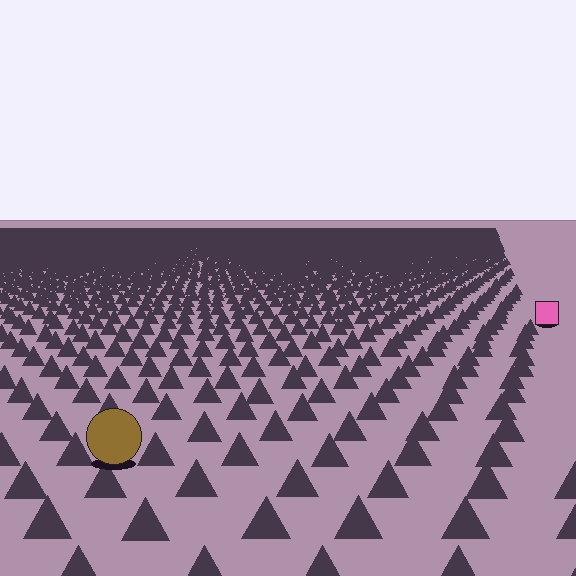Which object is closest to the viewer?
The brown circle is closest. The texture marks near it are larger and more spread out.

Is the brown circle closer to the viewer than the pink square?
Yes. The brown circle is closer — you can tell from the texture gradient: the ground texture is coarser near it.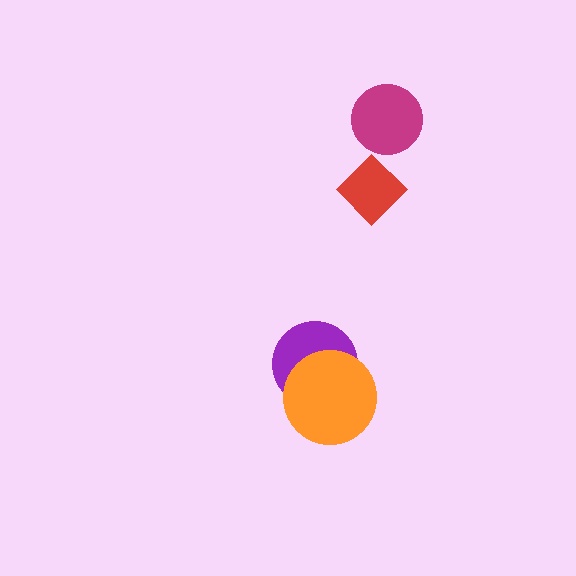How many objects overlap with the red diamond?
0 objects overlap with the red diamond.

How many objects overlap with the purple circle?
1 object overlaps with the purple circle.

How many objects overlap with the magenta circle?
0 objects overlap with the magenta circle.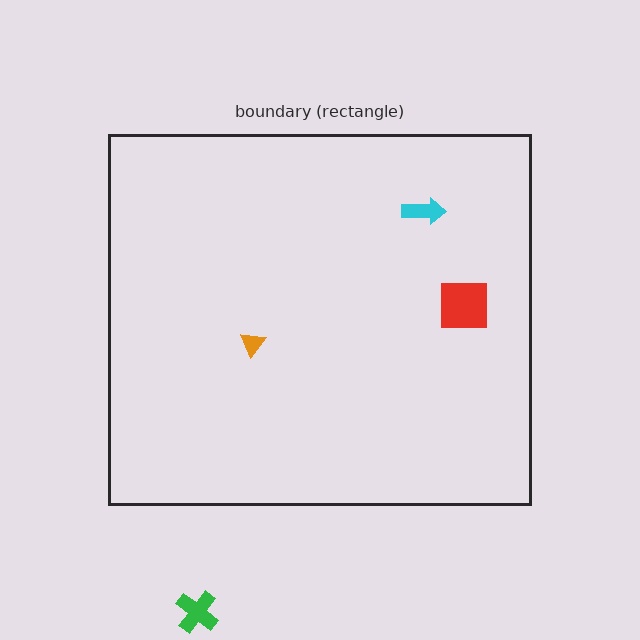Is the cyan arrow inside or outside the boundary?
Inside.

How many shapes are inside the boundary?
3 inside, 1 outside.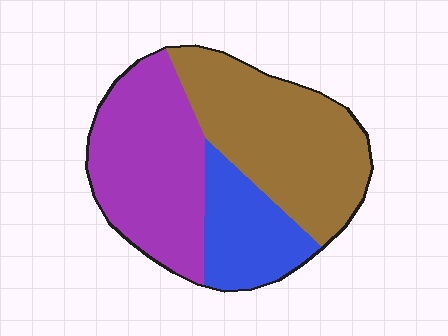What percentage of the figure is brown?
Brown covers about 40% of the figure.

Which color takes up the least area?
Blue, at roughly 20%.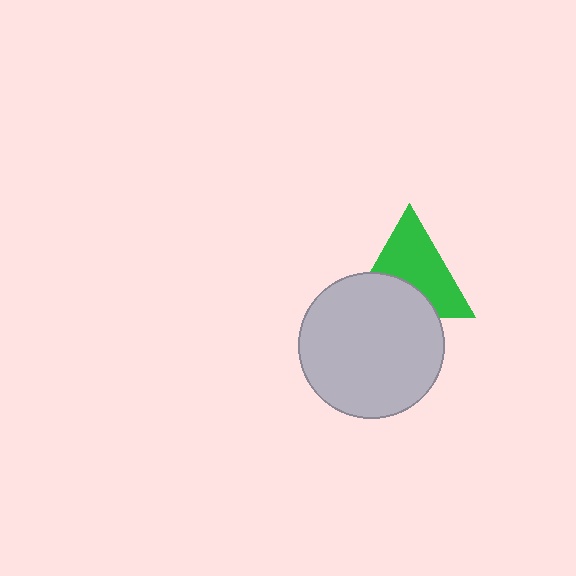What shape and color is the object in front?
The object in front is a light gray circle.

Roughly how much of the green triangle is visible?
About half of it is visible (roughly 62%).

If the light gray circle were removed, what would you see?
You would see the complete green triangle.